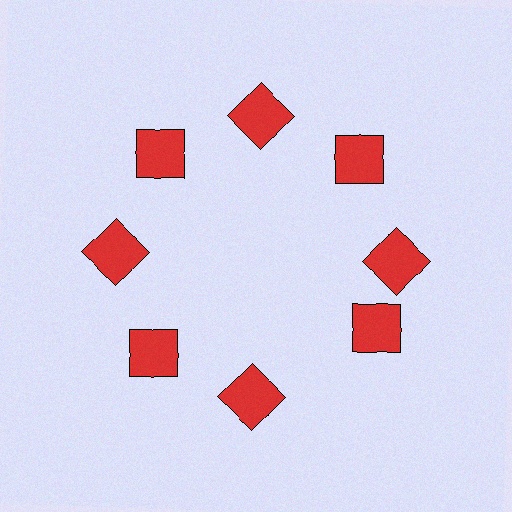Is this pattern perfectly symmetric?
No. The 8 red squares are arranged in a ring, but one element near the 4 o'clock position is rotated out of alignment along the ring, breaking the 8-fold rotational symmetry.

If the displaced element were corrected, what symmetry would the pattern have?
It would have 8-fold rotational symmetry — the pattern would map onto itself every 45 degrees.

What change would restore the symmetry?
The symmetry would be restored by rotating it back into even spacing with its neighbors so that all 8 squares sit at equal angles and equal distance from the center.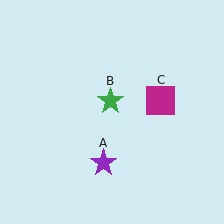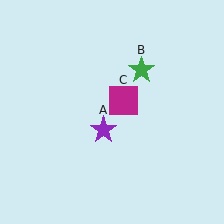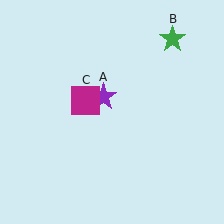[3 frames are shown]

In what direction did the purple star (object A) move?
The purple star (object A) moved up.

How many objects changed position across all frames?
3 objects changed position: purple star (object A), green star (object B), magenta square (object C).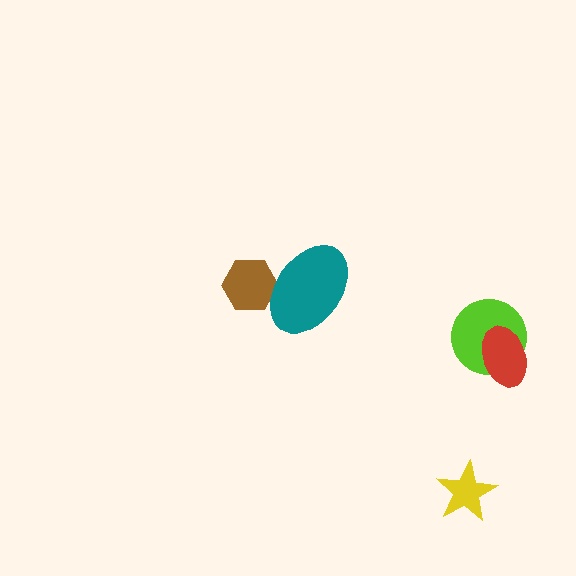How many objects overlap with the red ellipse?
1 object overlaps with the red ellipse.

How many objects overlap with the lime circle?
1 object overlaps with the lime circle.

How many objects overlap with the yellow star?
0 objects overlap with the yellow star.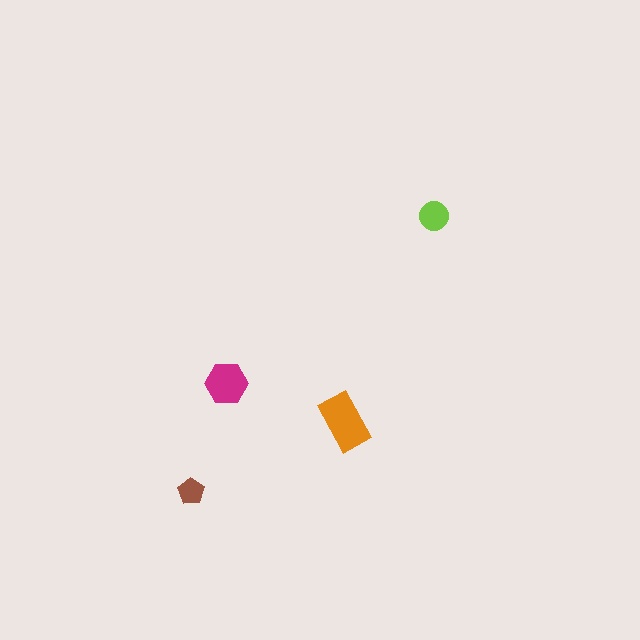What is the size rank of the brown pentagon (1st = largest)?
4th.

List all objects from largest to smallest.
The orange rectangle, the magenta hexagon, the lime circle, the brown pentagon.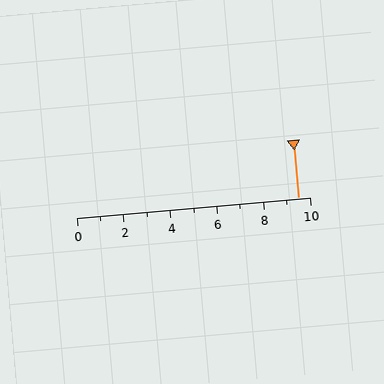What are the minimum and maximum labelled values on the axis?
The axis runs from 0 to 10.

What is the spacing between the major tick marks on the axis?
The major ticks are spaced 2 apart.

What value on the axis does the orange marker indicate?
The marker indicates approximately 9.5.